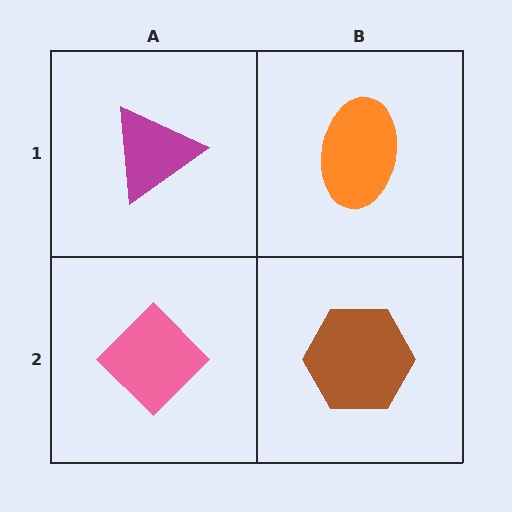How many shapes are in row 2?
2 shapes.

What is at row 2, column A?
A pink diamond.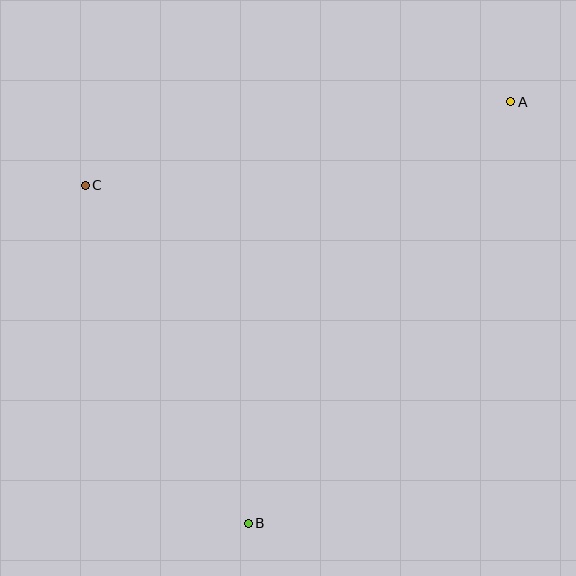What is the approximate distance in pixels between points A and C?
The distance between A and C is approximately 433 pixels.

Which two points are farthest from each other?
Points A and B are farthest from each other.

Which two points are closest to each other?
Points B and C are closest to each other.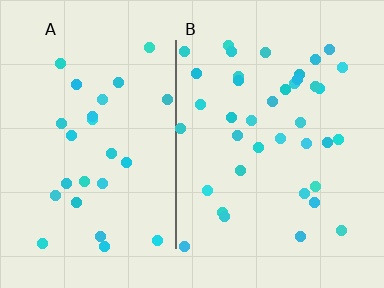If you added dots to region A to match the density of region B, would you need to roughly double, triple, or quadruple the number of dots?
Approximately double.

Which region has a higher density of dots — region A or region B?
B (the right).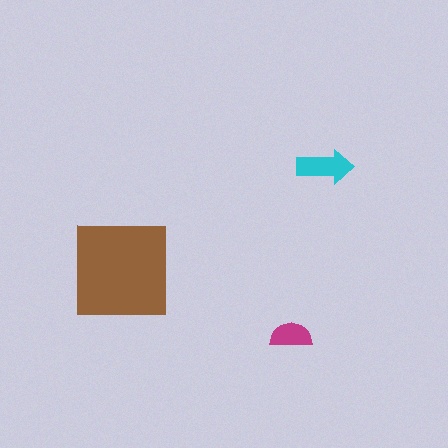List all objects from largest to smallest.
The brown square, the cyan arrow, the magenta semicircle.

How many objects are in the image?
There are 3 objects in the image.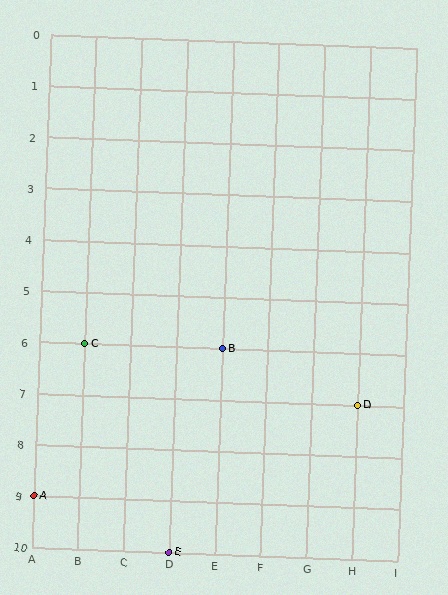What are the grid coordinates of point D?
Point D is at grid coordinates (H, 7).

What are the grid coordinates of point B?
Point B is at grid coordinates (E, 6).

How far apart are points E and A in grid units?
Points E and A are 3 columns and 1 row apart (about 3.2 grid units diagonally).